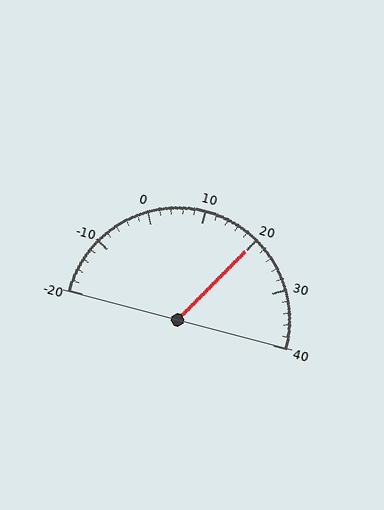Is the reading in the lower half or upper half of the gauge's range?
The reading is in the upper half of the range (-20 to 40).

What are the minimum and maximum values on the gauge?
The gauge ranges from -20 to 40.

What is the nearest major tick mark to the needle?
The nearest major tick mark is 20.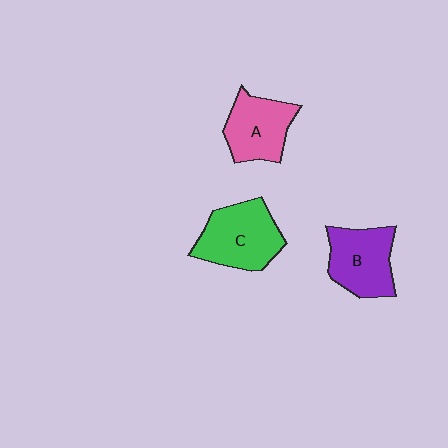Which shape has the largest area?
Shape C (green).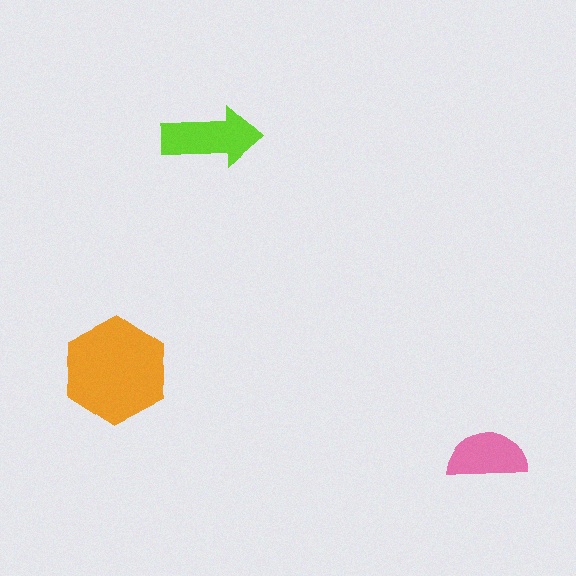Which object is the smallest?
The pink semicircle.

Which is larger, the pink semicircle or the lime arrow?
The lime arrow.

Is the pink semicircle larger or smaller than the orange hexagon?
Smaller.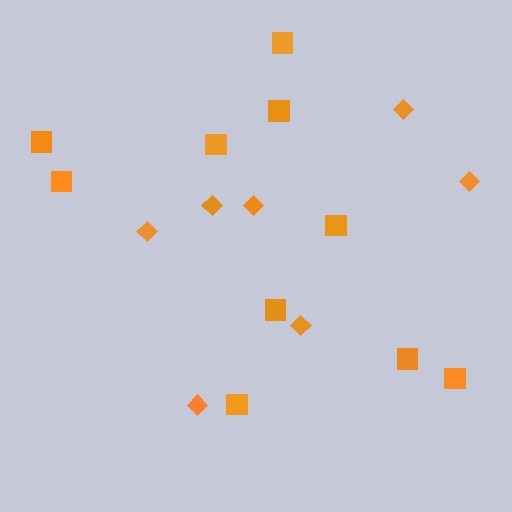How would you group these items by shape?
There are 2 groups: one group of squares (10) and one group of diamonds (7).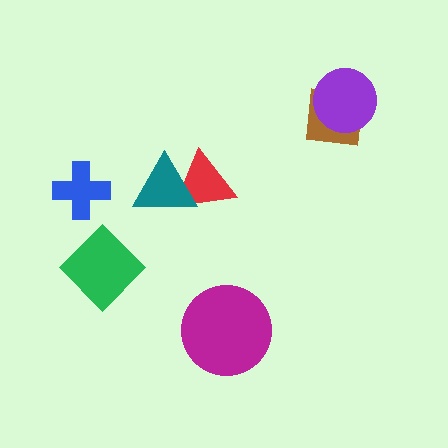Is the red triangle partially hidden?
Yes, it is partially covered by another shape.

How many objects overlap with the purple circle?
1 object overlaps with the purple circle.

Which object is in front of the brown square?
The purple circle is in front of the brown square.